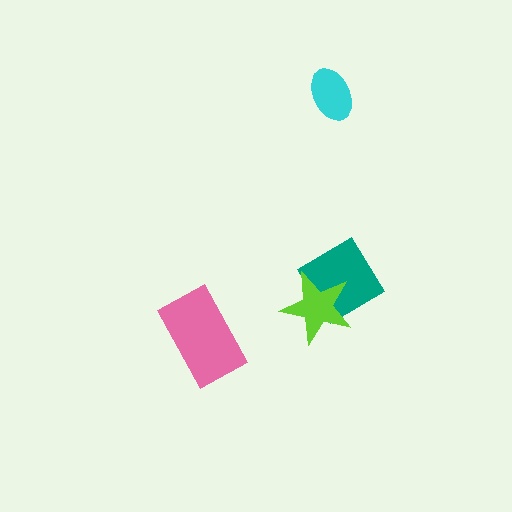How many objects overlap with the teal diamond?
1 object overlaps with the teal diamond.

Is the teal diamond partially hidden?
Yes, it is partially covered by another shape.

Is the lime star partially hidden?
No, no other shape covers it.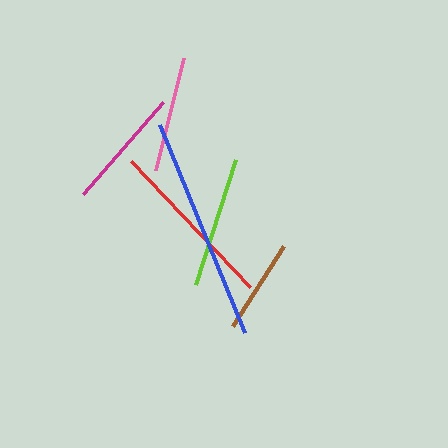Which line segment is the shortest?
The brown line is the shortest at approximately 95 pixels.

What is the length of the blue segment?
The blue segment is approximately 224 pixels long.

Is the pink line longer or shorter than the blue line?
The blue line is longer than the pink line.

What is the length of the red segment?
The red segment is approximately 174 pixels long.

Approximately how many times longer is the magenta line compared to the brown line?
The magenta line is approximately 1.3 times the length of the brown line.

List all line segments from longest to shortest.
From longest to shortest: blue, red, lime, magenta, pink, brown.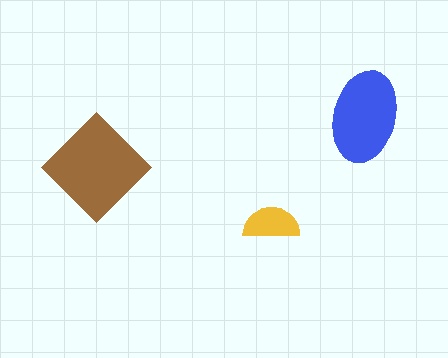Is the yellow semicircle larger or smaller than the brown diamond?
Smaller.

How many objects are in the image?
There are 3 objects in the image.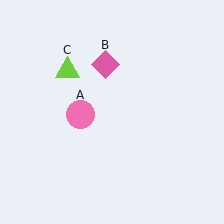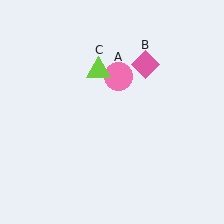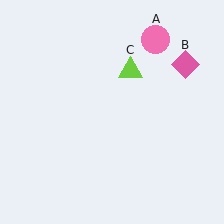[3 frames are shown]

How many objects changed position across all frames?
3 objects changed position: pink circle (object A), pink diamond (object B), lime triangle (object C).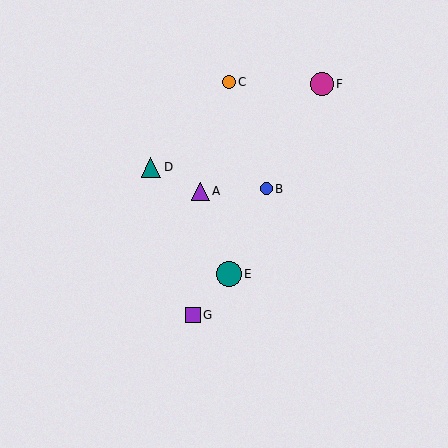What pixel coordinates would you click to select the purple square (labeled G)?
Click at (193, 315) to select the purple square G.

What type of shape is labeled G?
Shape G is a purple square.